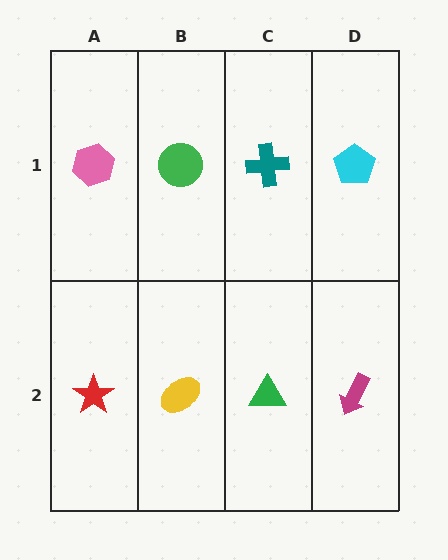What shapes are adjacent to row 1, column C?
A green triangle (row 2, column C), a green circle (row 1, column B), a cyan pentagon (row 1, column D).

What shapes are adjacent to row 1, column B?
A yellow ellipse (row 2, column B), a pink hexagon (row 1, column A), a teal cross (row 1, column C).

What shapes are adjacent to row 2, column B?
A green circle (row 1, column B), a red star (row 2, column A), a green triangle (row 2, column C).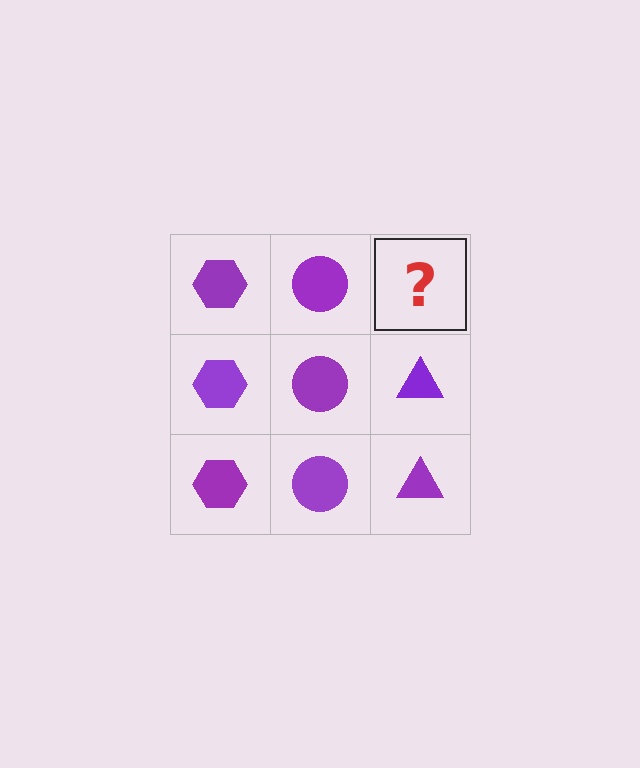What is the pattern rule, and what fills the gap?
The rule is that each column has a consistent shape. The gap should be filled with a purple triangle.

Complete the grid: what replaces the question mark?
The question mark should be replaced with a purple triangle.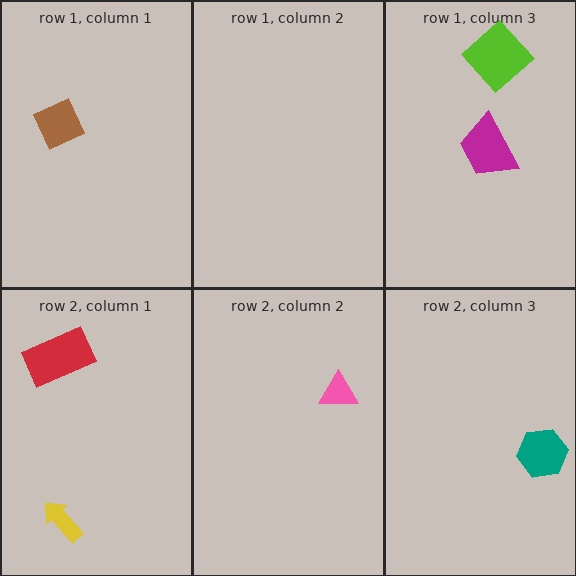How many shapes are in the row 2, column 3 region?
1.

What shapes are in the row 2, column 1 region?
The yellow arrow, the red rectangle.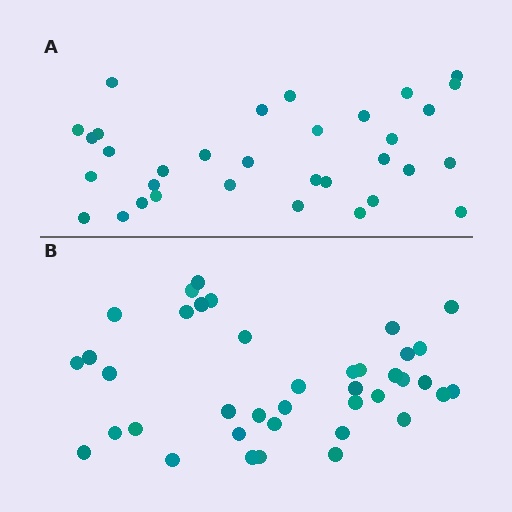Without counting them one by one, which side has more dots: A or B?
Region B (the bottom region) has more dots.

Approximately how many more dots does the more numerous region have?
Region B has about 6 more dots than region A.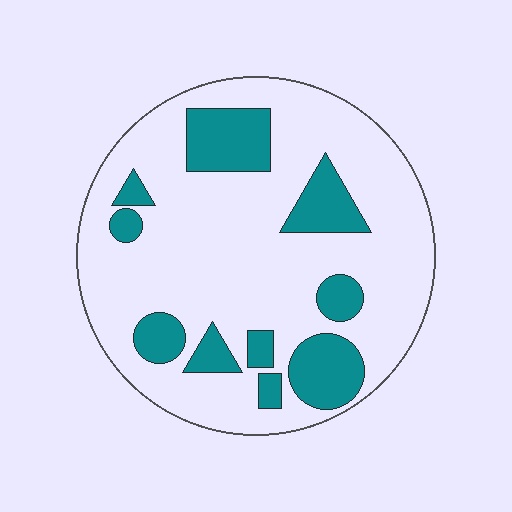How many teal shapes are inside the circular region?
10.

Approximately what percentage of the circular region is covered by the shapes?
Approximately 25%.